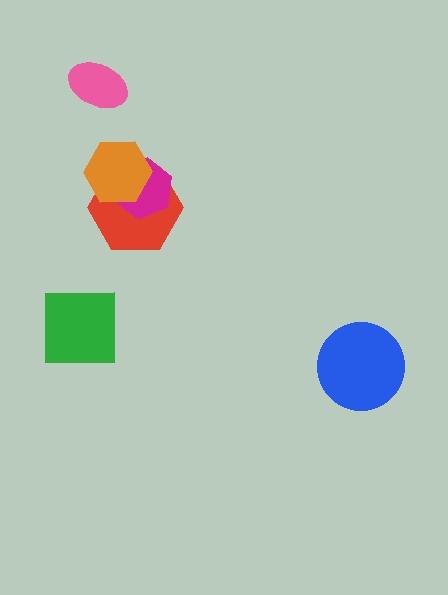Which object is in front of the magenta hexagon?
The orange hexagon is in front of the magenta hexagon.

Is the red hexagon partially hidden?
Yes, it is partially covered by another shape.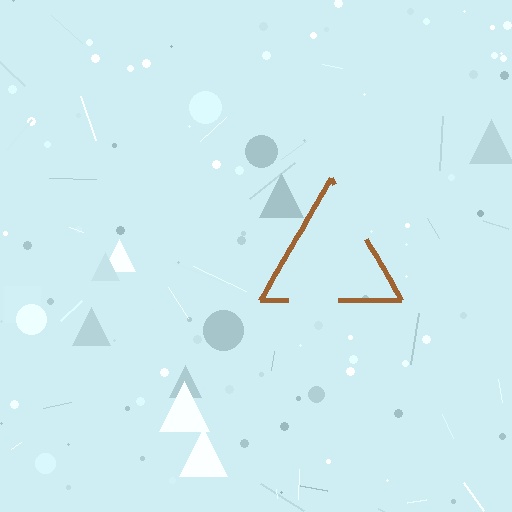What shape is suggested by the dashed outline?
The dashed outline suggests a triangle.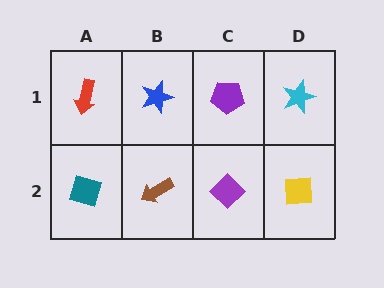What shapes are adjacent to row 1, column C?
A purple diamond (row 2, column C), a blue star (row 1, column B), a cyan star (row 1, column D).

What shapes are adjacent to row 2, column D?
A cyan star (row 1, column D), a purple diamond (row 2, column C).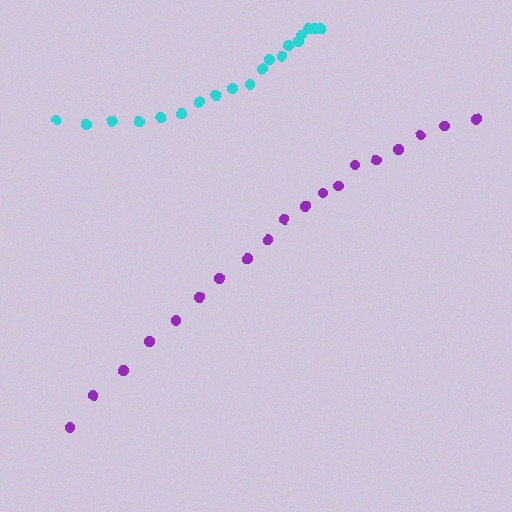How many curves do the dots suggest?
There are 2 distinct paths.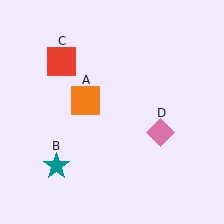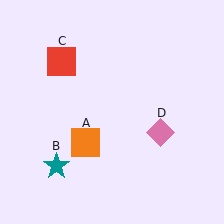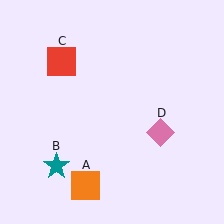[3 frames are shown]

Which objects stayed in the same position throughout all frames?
Teal star (object B) and red square (object C) and pink diamond (object D) remained stationary.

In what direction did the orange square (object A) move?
The orange square (object A) moved down.